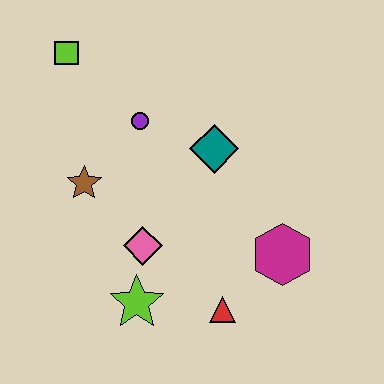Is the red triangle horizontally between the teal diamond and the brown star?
No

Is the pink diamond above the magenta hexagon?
Yes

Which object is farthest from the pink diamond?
The lime square is farthest from the pink diamond.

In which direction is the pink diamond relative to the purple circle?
The pink diamond is below the purple circle.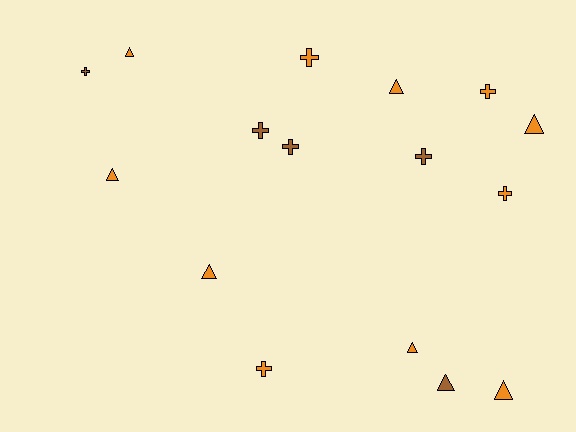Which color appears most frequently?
Orange, with 11 objects.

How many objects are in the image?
There are 16 objects.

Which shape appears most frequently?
Cross, with 8 objects.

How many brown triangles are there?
There is 1 brown triangle.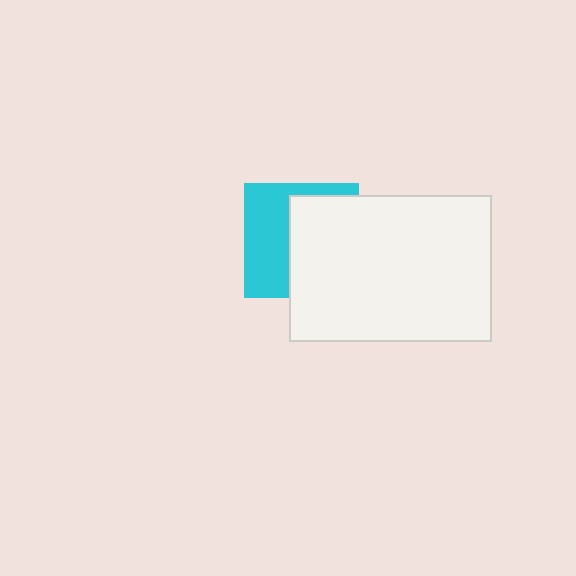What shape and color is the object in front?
The object in front is a white rectangle.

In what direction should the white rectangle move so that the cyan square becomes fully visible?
The white rectangle should move right. That is the shortest direction to clear the overlap and leave the cyan square fully visible.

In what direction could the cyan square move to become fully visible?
The cyan square could move left. That would shift it out from behind the white rectangle entirely.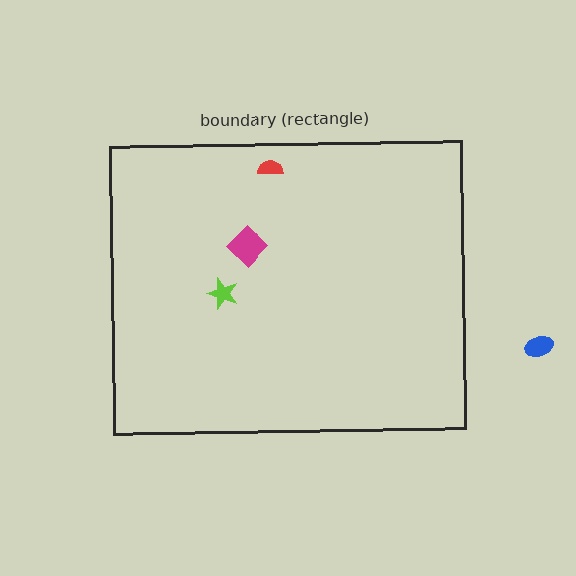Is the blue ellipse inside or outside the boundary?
Outside.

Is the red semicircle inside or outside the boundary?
Inside.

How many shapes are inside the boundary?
3 inside, 1 outside.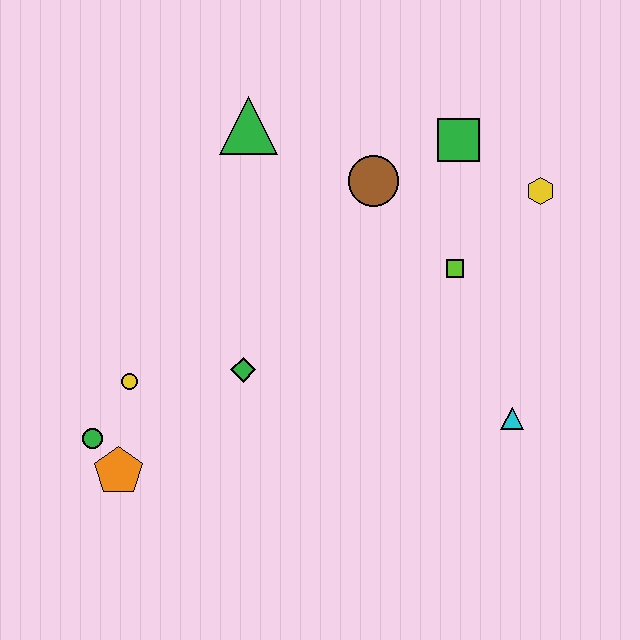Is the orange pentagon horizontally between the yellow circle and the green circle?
Yes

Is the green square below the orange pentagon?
No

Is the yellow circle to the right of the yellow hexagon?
No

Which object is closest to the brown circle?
The green square is closest to the brown circle.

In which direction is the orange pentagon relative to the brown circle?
The orange pentagon is below the brown circle.